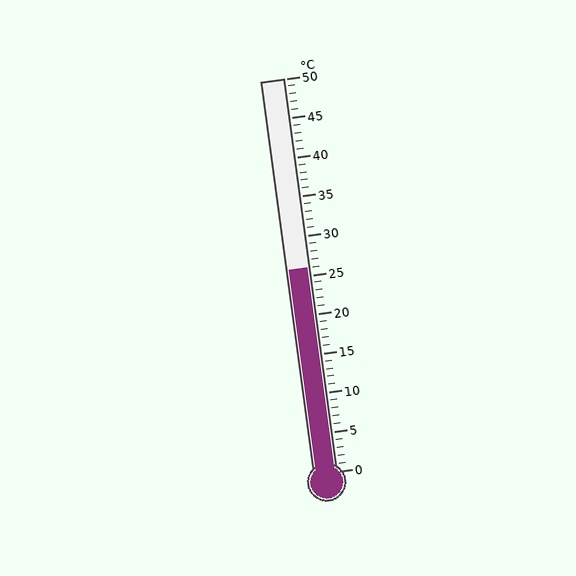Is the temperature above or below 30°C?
The temperature is below 30°C.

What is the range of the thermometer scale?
The thermometer scale ranges from 0°C to 50°C.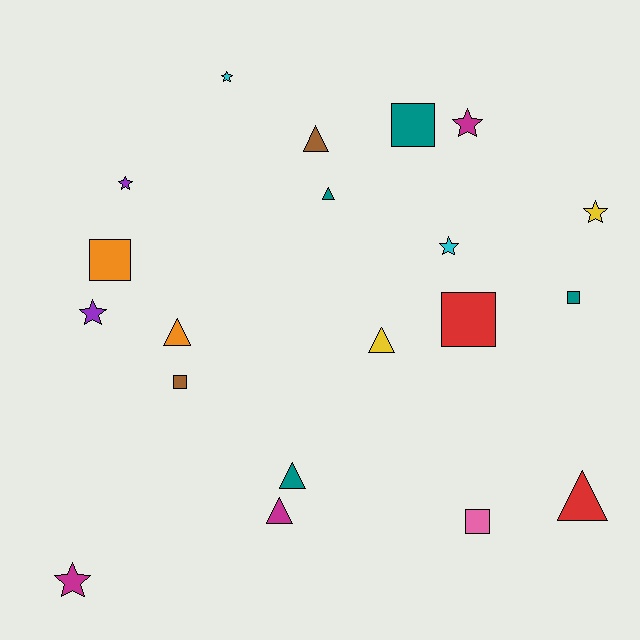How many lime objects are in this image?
There are no lime objects.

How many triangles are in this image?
There are 7 triangles.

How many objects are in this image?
There are 20 objects.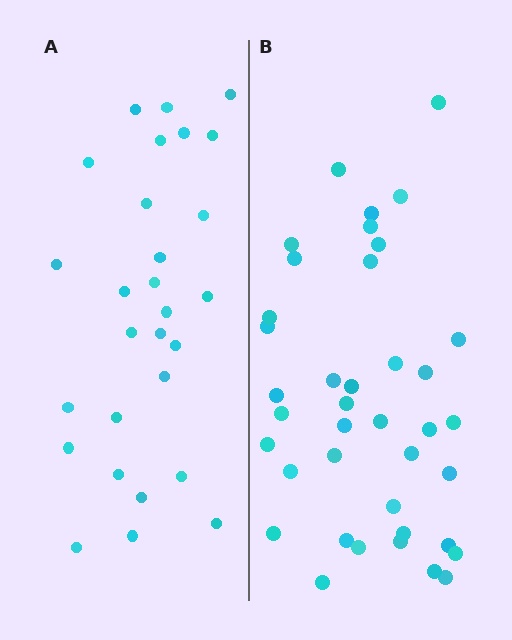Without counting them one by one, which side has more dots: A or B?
Region B (the right region) has more dots.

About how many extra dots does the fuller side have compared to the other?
Region B has roughly 12 or so more dots than region A.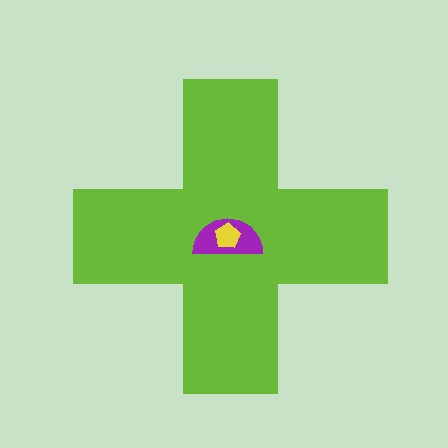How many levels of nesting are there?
3.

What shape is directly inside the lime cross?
The purple semicircle.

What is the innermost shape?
The yellow pentagon.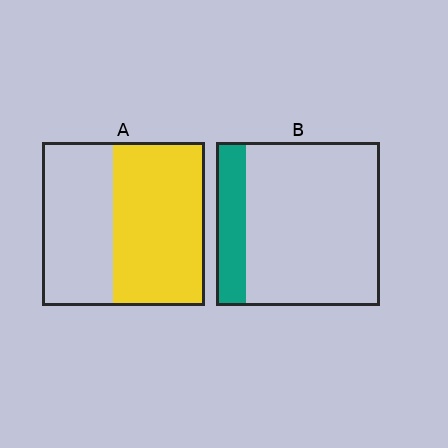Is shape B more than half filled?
No.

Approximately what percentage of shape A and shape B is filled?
A is approximately 55% and B is approximately 20%.